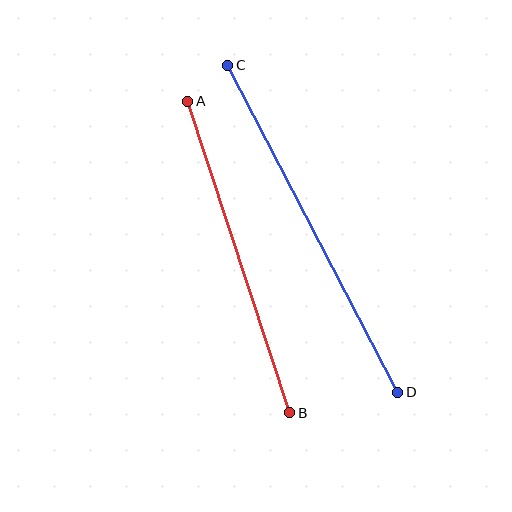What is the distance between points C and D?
The distance is approximately 368 pixels.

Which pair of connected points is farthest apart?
Points C and D are farthest apart.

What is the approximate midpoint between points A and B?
The midpoint is at approximately (239, 257) pixels.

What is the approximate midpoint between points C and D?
The midpoint is at approximately (313, 229) pixels.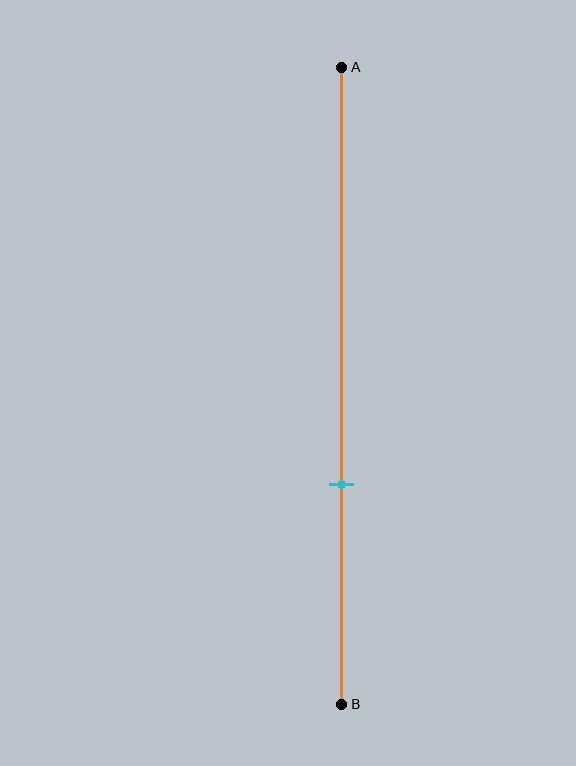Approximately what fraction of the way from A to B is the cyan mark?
The cyan mark is approximately 65% of the way from A to B.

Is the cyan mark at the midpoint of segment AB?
No, the mark is at about 65% from A, not at the 50% midpoint.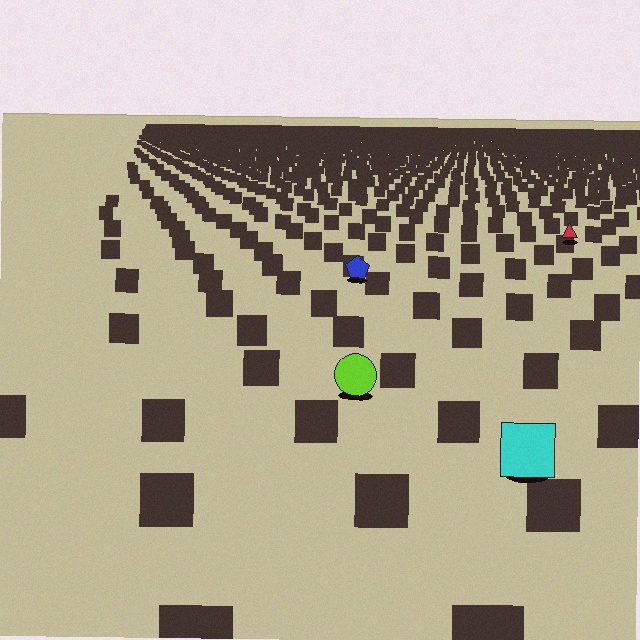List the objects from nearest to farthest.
From nearest to farthest: the cyan square, the lime circle, the blue pentagon, the red triangle.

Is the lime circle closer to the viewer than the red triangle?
Yes. The lime circle is closer — you can tell from the texture gradient: the ground texture is coarser near it.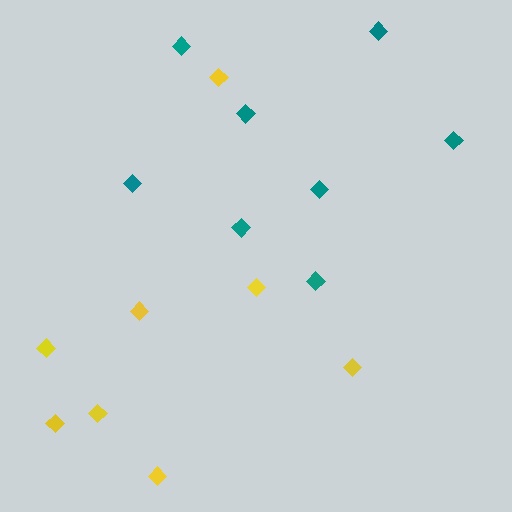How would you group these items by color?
There are 2 groups: one group of yellow diamonds (8) and one group of teal diamonds (8).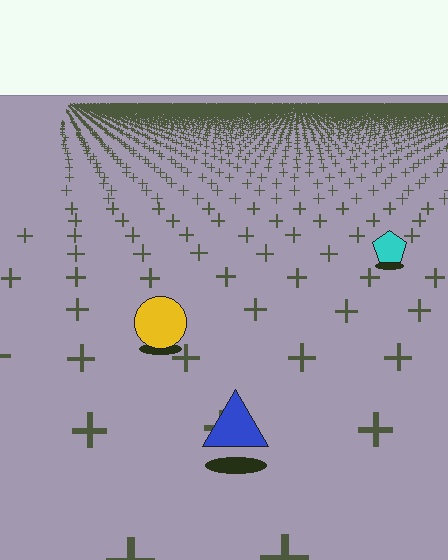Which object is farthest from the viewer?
The cyan pentagon is farthest from the viewer. It appears smaller and the ground texture around it is denser.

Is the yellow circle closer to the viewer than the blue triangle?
No. The blue triangle is closer — you can tell from the texture gradient: the ground texture is coarser near it.